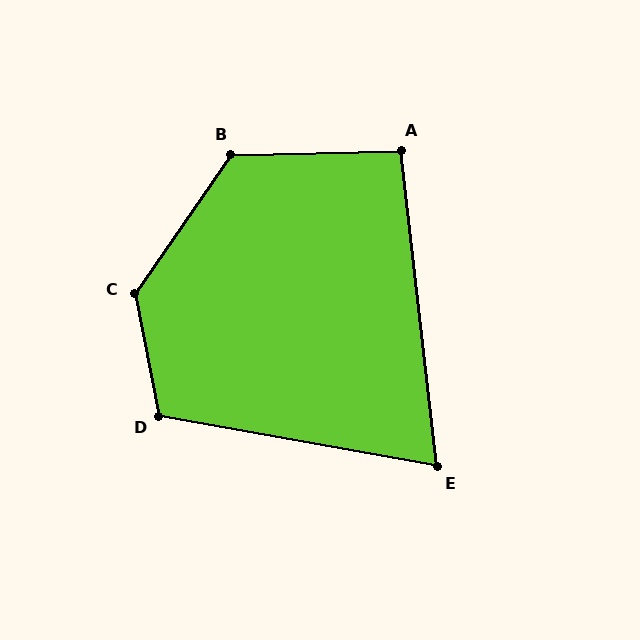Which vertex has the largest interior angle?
C, at approximately 134 degrees.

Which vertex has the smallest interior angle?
E, at approximately 73 degrees.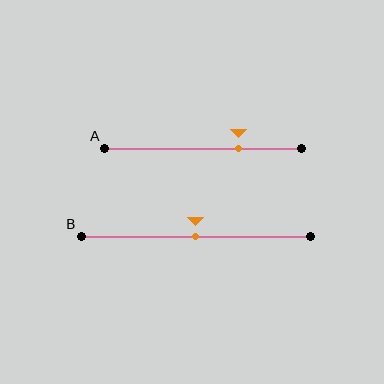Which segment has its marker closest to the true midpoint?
Segment B has its marker closest to the true midpoint.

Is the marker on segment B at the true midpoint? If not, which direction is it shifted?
Yes, the marker on segment B is at the true midpoint.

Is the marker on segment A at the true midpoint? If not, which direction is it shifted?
No, the marker on segment A is shifted to the right by about 18% of the segment length.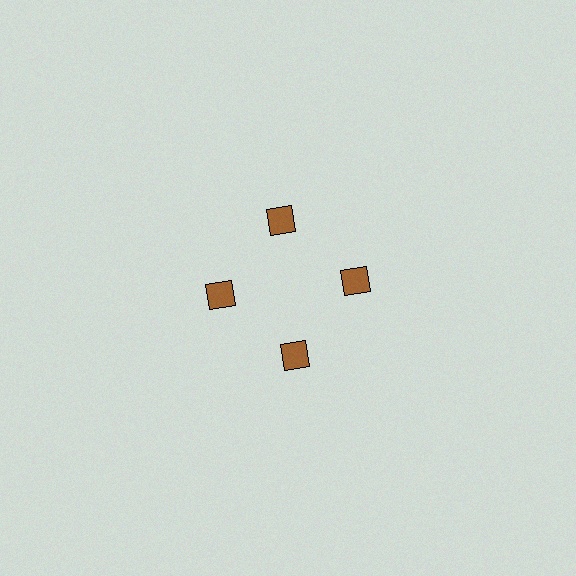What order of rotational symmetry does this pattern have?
This pattern has 4-fold rotational symmetry.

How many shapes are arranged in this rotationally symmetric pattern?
There are 4 shapes, arranged in 4 groups of 1.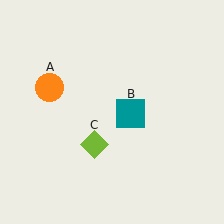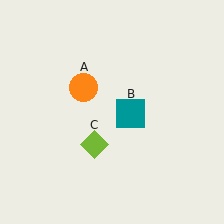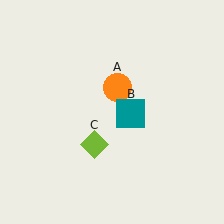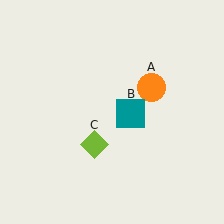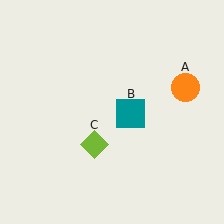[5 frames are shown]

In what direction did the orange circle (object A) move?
The orange circle (object A) moved right.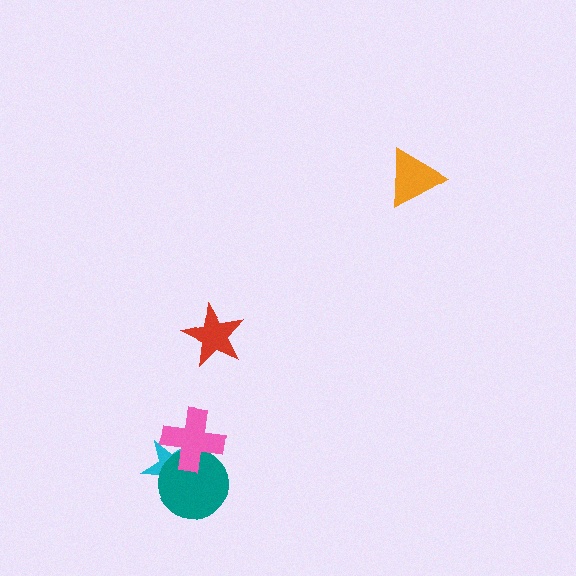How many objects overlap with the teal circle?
2 objects overlap with the teal circle.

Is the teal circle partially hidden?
Yes, it is partially covered by another shape.